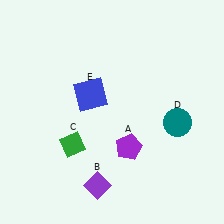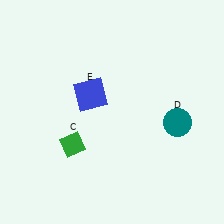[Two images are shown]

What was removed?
The purple pentagon (A), the purple diamond (B) were removed in Image 2.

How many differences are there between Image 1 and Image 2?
There are 2 differences between the two images.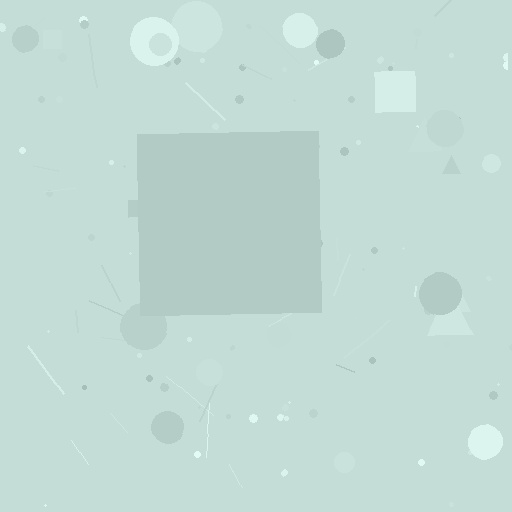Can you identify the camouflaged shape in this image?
The camouflaged shape is a square.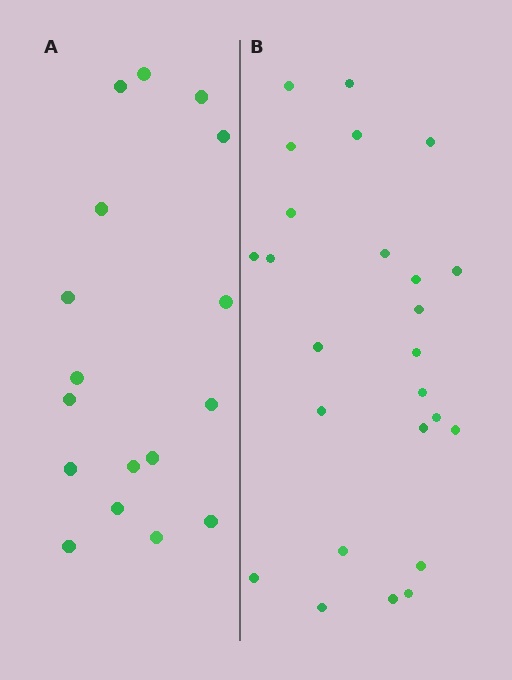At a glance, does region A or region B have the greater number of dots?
Region B (the right region) has more dots.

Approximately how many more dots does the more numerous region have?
Region B has roughly 8 or so more dots than region A.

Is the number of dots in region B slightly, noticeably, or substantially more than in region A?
Region B has substantially more. The ratio is roughly 1.5 to 1.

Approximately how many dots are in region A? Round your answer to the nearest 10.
About 20 dots. (The exact count is 17, which rounds to 20.)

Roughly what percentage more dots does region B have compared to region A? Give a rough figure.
About 45% more.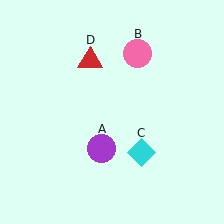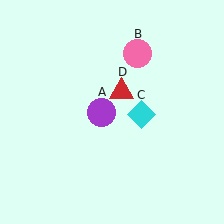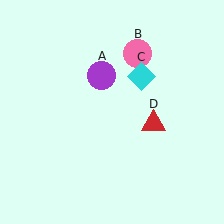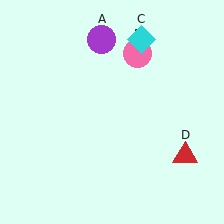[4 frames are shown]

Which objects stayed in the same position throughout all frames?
Pink circle (object B) remained stationary.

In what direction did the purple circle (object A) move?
The purple circle (object A) moved up.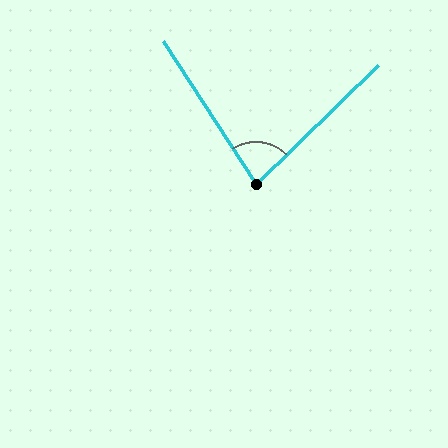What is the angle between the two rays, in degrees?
Approximately 79 degrees.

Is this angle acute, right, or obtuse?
It is acute.